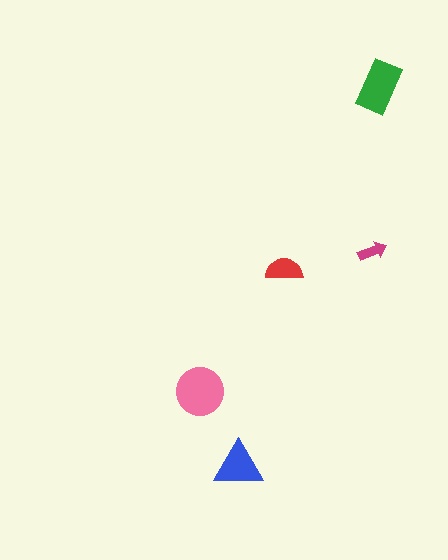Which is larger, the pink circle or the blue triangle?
The pink circle.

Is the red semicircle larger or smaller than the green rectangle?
Smaller.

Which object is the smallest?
The magenta arrow.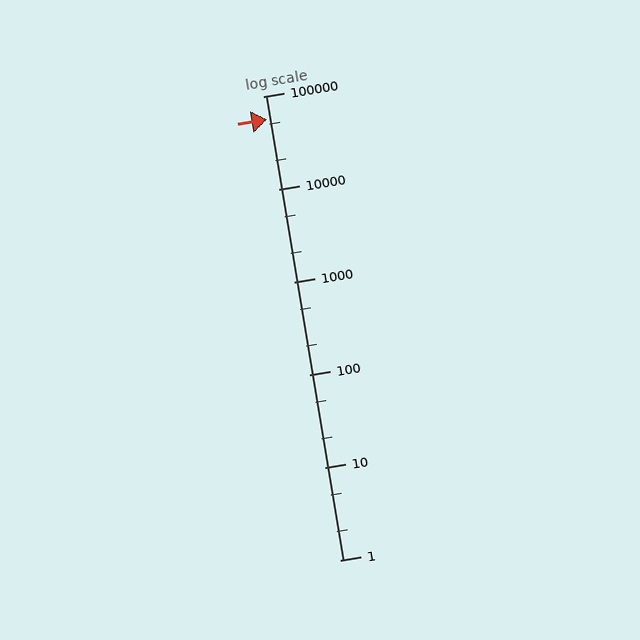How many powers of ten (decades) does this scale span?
The scale spans 5 decades, from 1 to 100000.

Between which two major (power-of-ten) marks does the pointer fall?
The pointer is between 10000 and 100000.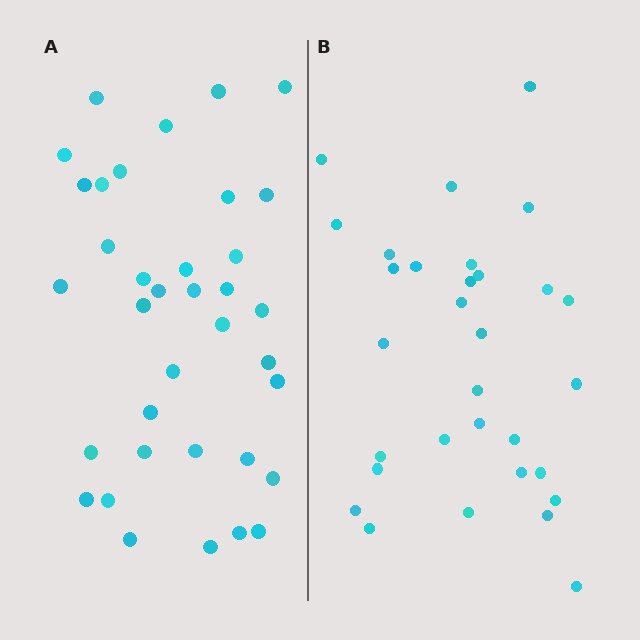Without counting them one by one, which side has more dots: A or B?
Region A (the left region) has more dots.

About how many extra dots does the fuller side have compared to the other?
Region A has about 5 more dots than region B.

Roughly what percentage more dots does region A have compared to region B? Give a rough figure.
About 15% more.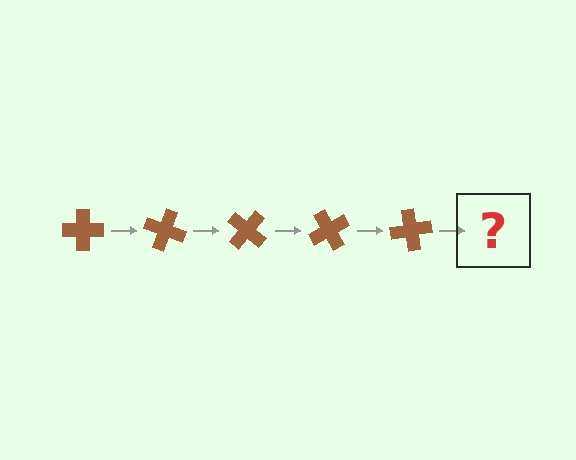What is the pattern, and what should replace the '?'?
The pattern is that the cross rotates 20 degrees each step. The '?' should be a brown cross rotated 100 degrees.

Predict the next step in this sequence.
The next step is a brown cross rotated 100 degrees.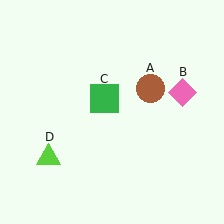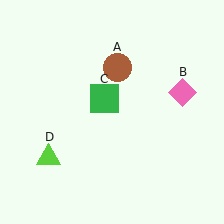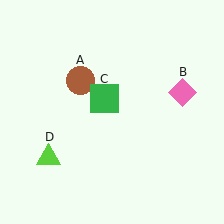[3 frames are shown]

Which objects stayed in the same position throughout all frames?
Pink diamond (object B) and green square (object C) and lime triangle (object D) remained stationary.